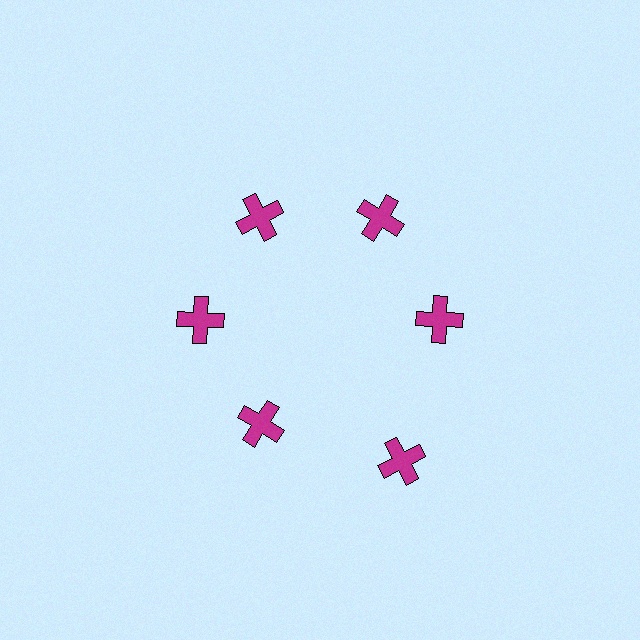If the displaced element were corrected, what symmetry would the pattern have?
It would have 6-fold rotational symmetry — the pattern would map onto itself every 60 degrees.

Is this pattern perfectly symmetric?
No. The 6 magenta crosses are arranged in a ring, but one element near the 5 o'clock position is pushed outward from the center, breaking the 6-fold rotational symmetry.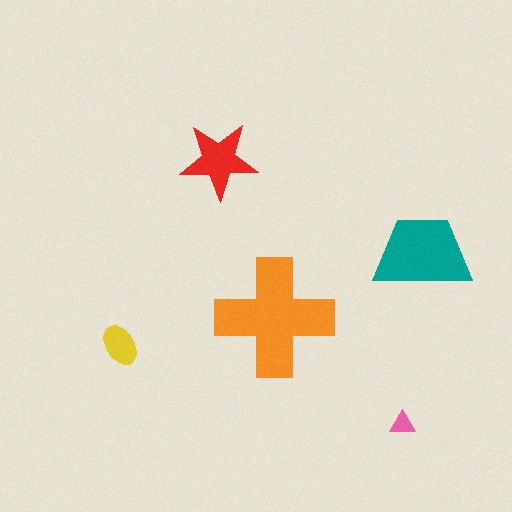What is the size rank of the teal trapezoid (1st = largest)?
2nd.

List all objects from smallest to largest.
The pink triangle, the yellow ellipse, the red star, the teal trapezoid, the orange cross.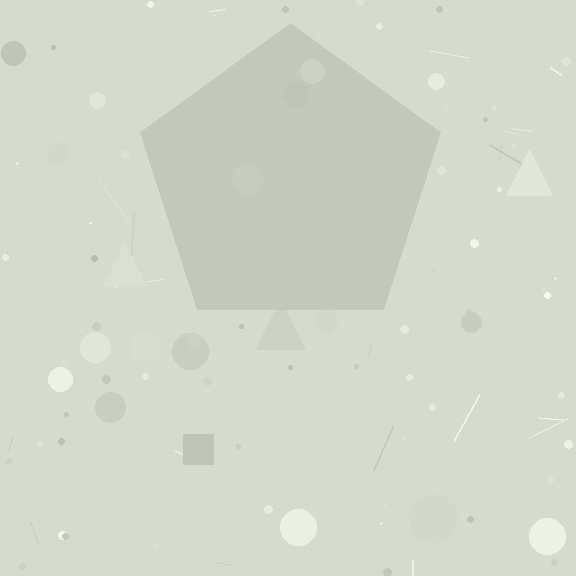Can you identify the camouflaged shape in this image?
The camouflaged shape is a pentagon.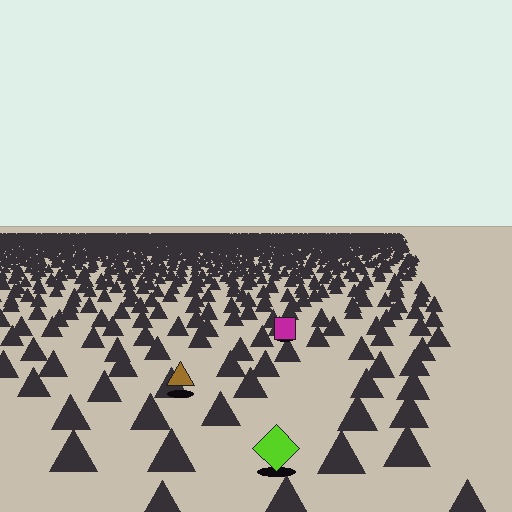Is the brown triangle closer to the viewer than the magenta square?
Yes. The brown triangle is closer — you can tell from the texture gradient: the ground texture is coarser near it.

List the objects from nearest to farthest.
From nearest to farthest: the lime diamond, the brown triangle, the magenta square.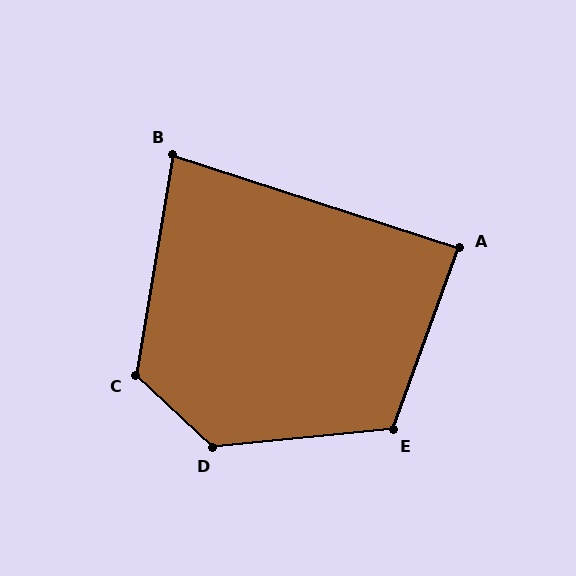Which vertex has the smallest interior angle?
B, at approximately 82 degrees.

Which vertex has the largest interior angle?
D, at approximately 132 degrees.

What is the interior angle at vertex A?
Approximately 88 degrees (approximately right).